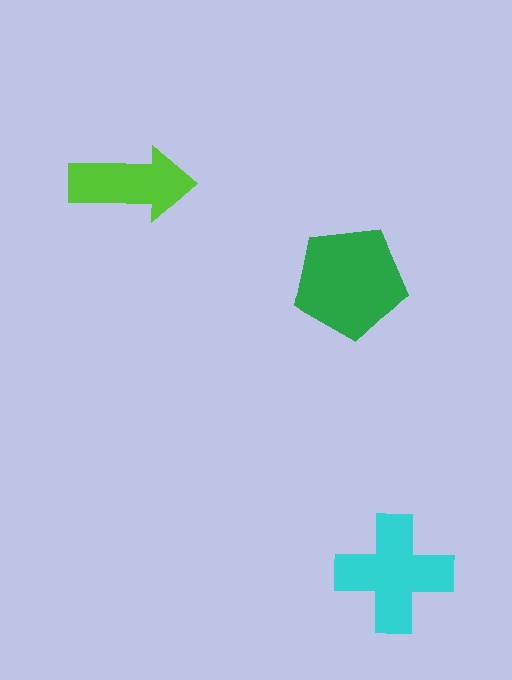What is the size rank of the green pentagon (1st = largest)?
1st.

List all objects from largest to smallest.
The green pentagon, the cyan cross, the lime arrow.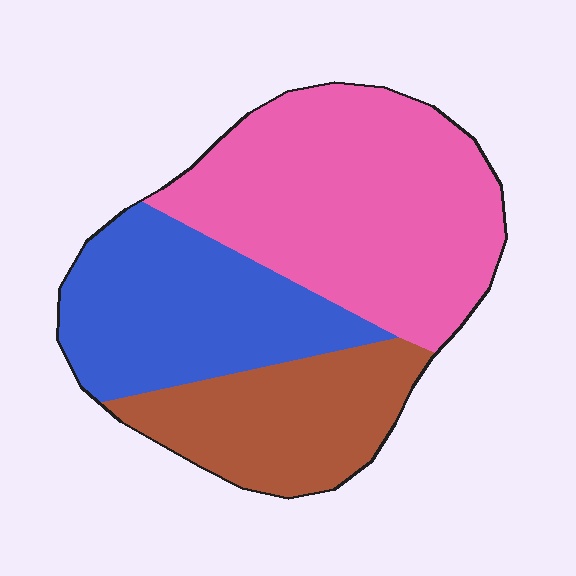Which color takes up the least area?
Brown, at roughly 25%.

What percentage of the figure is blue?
Blue takes up about one third (1/3) of the figure.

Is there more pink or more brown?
Pink.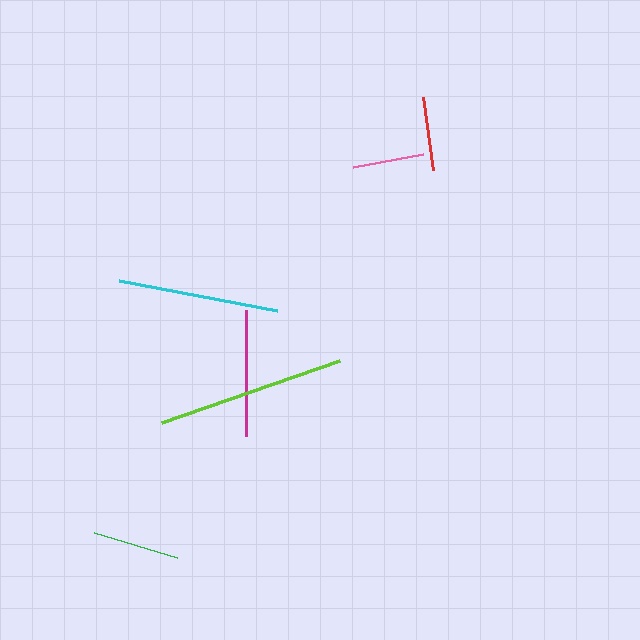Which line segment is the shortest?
The pink line is the shortest at approximately 71 pixels.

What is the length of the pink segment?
The pink segment is approximately 71 pixels long.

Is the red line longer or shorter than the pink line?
The red line is longer than the pink line.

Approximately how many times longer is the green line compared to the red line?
The green line is approximately 1.2 times the length of the red line.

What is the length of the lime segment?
The lime segment is approximately 189 pixels long.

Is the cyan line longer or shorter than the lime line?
The lime line is longer than the cyan line.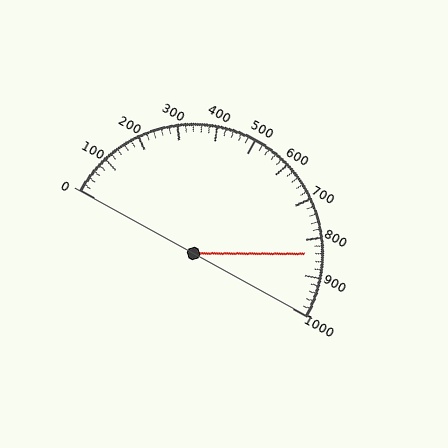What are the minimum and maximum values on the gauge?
The gauge ranges from 0 to 1000.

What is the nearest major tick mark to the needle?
The nearest major tick mark is 800.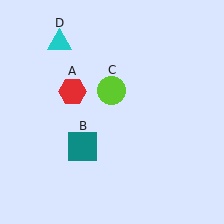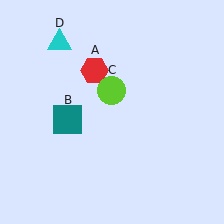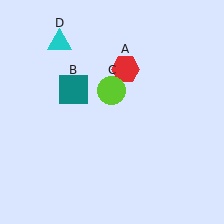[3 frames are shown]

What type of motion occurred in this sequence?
The red hexagon (object A), teal square (object B) rotated clockwise around the center of the scene.